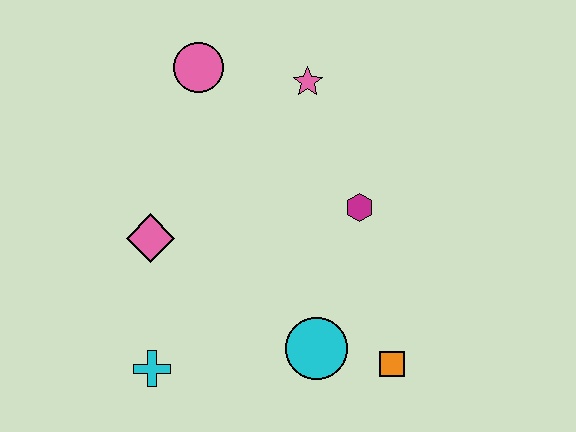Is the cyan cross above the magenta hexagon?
No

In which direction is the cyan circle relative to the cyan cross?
The cyan circle is to the right of the cyan cross.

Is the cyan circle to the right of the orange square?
No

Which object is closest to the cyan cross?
The pink diamond is closest to the cyan cross.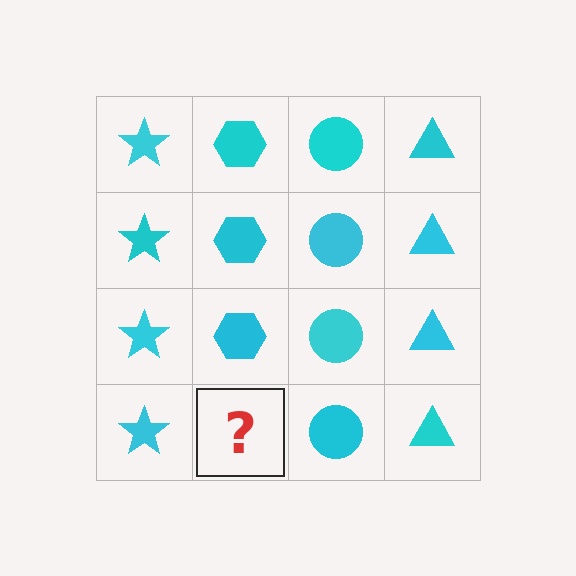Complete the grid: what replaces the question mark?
The question mark should be replaced with a cyan hexagon.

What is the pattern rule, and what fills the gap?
The rule is that each column has a consistent shape. The gap should be filled with a cyan hexagon.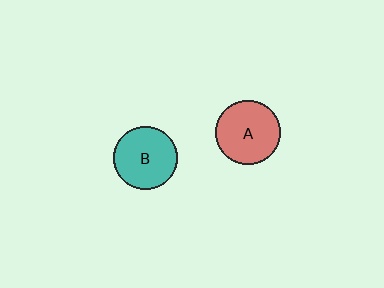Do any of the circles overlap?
No, none of the circles overlap.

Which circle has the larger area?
Circle A (red).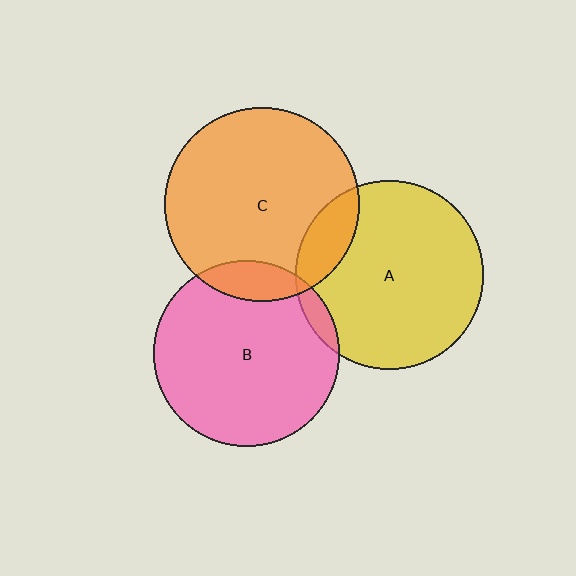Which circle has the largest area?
Circle C (orange).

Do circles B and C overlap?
Yes.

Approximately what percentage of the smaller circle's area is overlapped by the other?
Approximately 10%.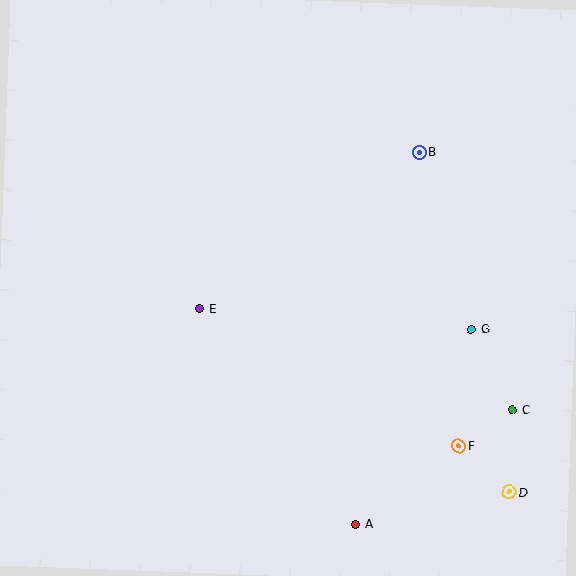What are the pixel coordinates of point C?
Point C is at (512, 410).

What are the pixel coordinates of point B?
Point B is at (419, 152).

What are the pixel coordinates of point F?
Point F is at (459, 446).